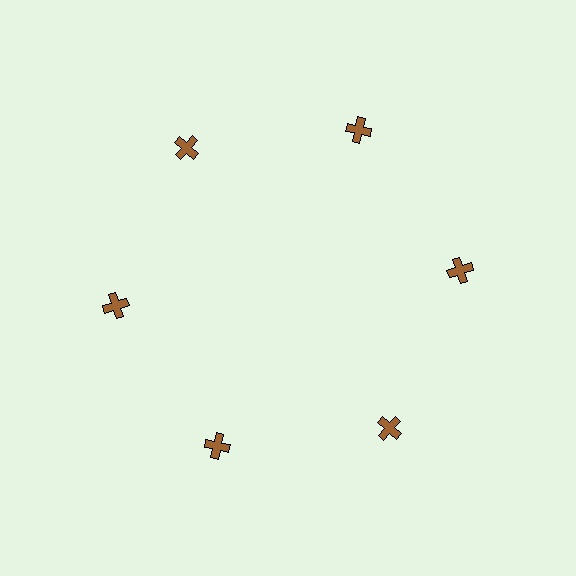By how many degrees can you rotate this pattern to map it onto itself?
The pattern maps onto itself every 60 degrees of rotation.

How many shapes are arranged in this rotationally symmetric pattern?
There are 6 shapes, arranged in 6 groups of 1.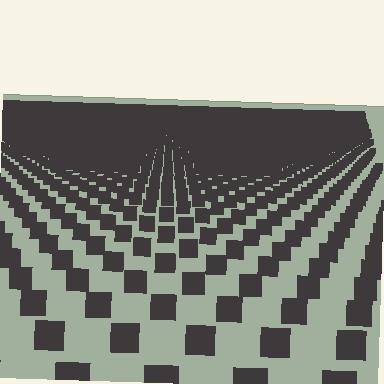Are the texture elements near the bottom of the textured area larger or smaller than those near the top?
Larger. Near the bottom, elements are closer to the viewer and appear at a bigger on-screen size.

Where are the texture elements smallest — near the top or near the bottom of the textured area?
Near the top.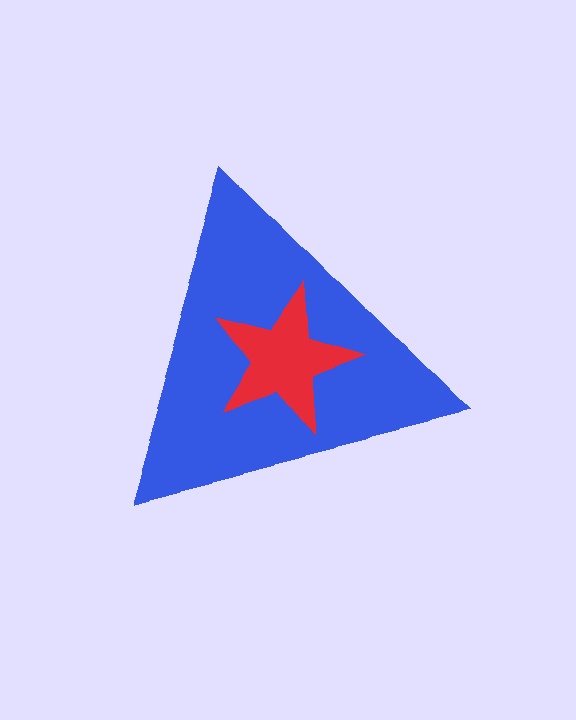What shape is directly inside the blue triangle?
The red star.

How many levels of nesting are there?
2.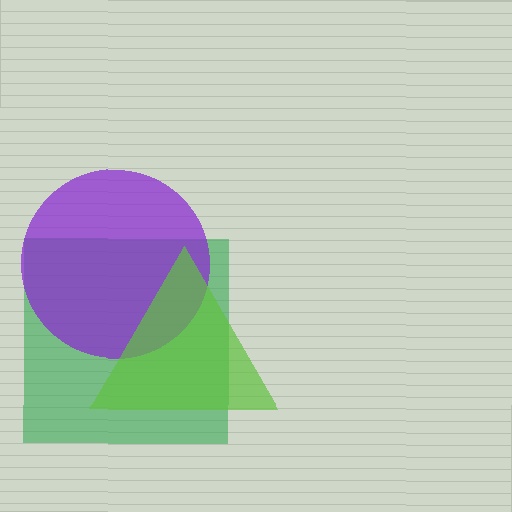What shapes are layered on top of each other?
The layered shapes are: a green square, a purple circle, a lime triangle.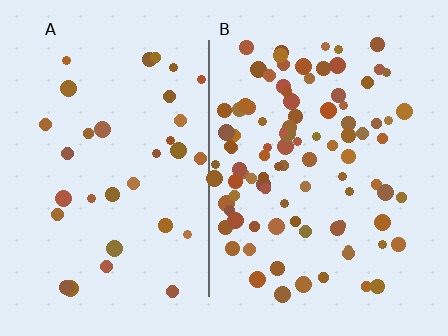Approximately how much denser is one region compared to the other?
Approximately 2.8× — region B over region A.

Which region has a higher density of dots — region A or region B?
B (the right).